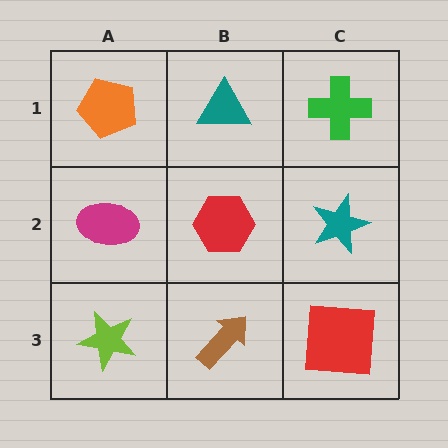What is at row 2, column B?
A red hexagon.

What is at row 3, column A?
A lime star.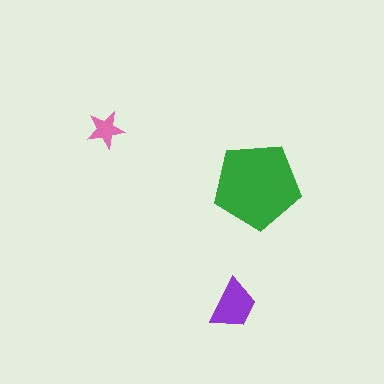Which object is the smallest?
The pink star.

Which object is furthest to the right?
The green pentagon is rightmost.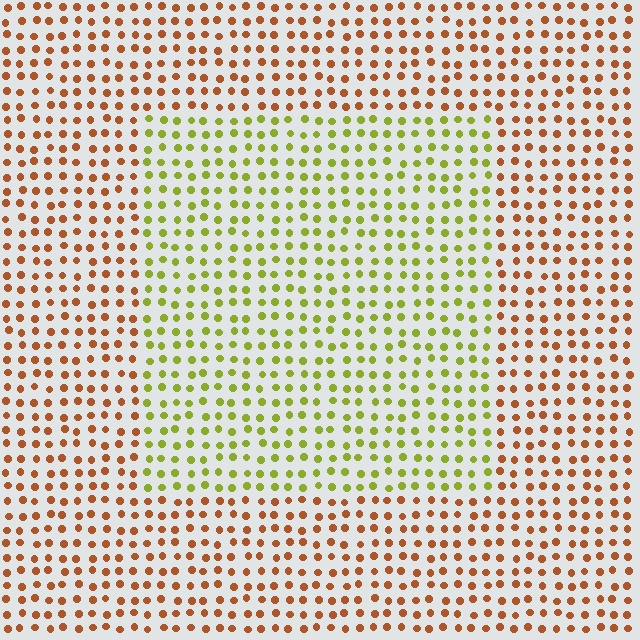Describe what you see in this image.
The image is filled with small brown elements in a uniform arrangement. A rectangle-shaped region is visible where the elements are tinted to a slightly different hue, forming a subtle color boundary.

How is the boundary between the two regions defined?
The boundary is defined purely by a slight shift in hue (about 57 degrees). Spacing, size, and orientation are identical on both sides.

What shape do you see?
I see a rectangle.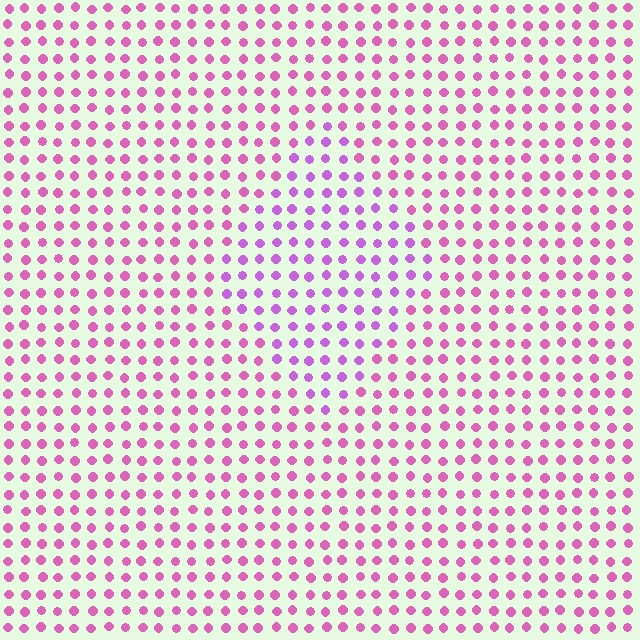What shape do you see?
I see a diamond.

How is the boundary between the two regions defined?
The boundary is defined purely by a slight shift in hue (about 29 degrees). Spacing, size, and orientation are identical on both sides.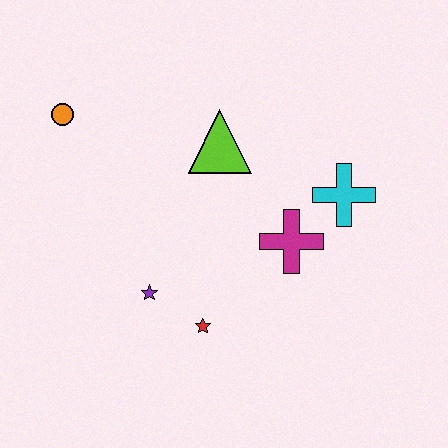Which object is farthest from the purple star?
The cyan cross is farthest from the purple star.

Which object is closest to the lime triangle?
The magenta cross is closest to the lime triangle.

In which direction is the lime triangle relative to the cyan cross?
The lime triangle is to the left of the cyan cross.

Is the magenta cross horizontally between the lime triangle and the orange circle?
No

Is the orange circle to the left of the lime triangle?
Yes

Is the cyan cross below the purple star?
No